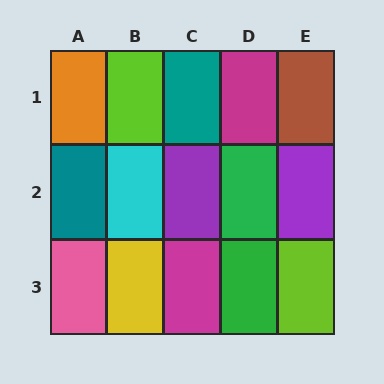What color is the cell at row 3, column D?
Green.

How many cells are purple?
2 cells are purple.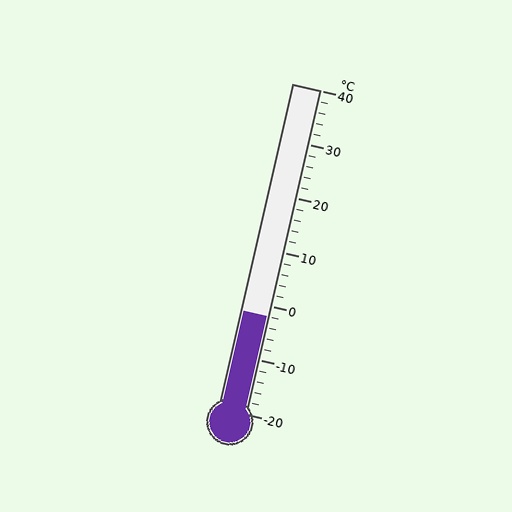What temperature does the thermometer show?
The thermometer shows approximately -2°C.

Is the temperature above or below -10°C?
The temperature is above -10°C.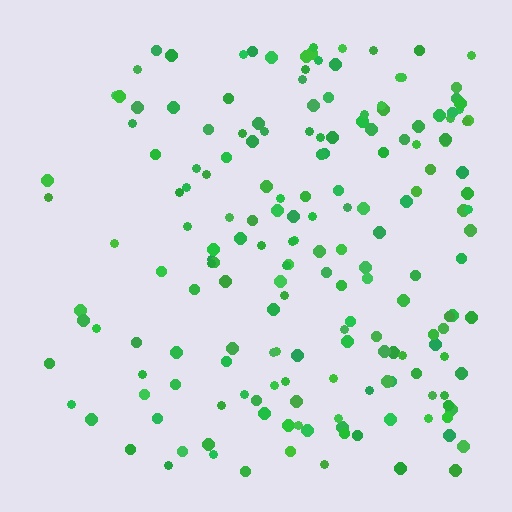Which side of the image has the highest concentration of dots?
The right.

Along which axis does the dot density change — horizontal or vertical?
Horizontal.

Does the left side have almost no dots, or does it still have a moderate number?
Still a moderate number, just noticeably fewer than the right.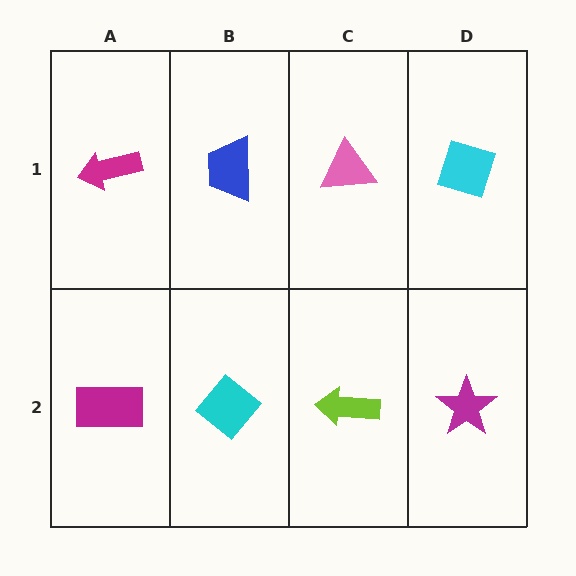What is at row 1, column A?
A magenta arrow.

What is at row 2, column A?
A magenta rectangle.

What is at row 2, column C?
A lime arrow.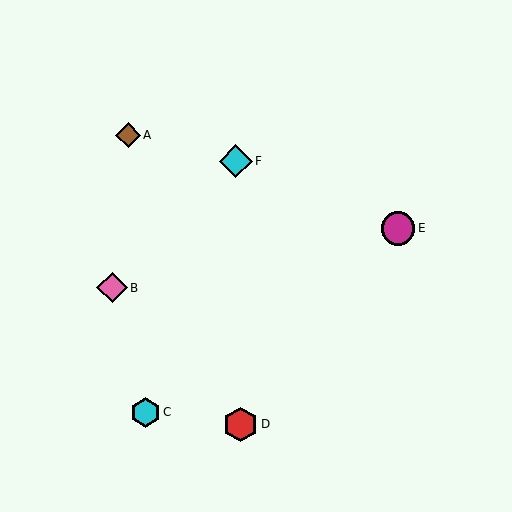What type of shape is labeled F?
Shape F is a cyan diamond.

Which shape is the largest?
The red hexagon (labeled D) is the largest.